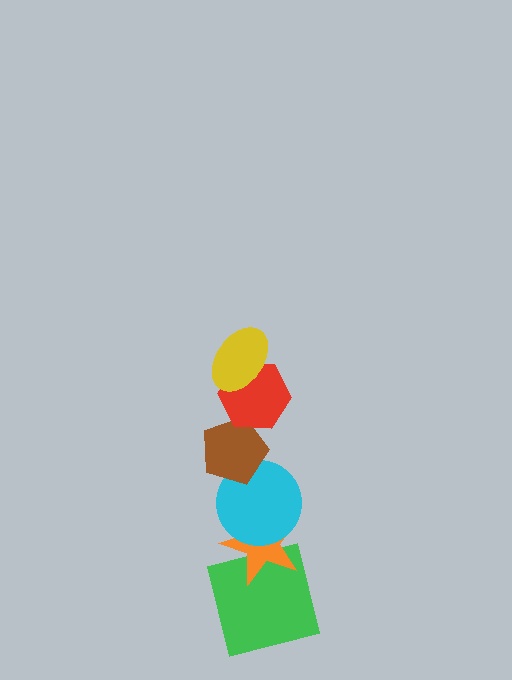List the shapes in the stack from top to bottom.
From top to bottom: the yellow ellipse, the red hexagon, the brown pentagon, the cyan circle, the orange star, the green square.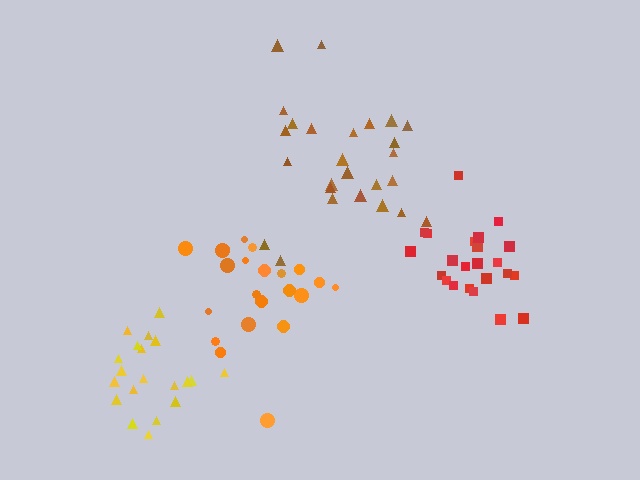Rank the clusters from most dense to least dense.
yellow, red, orange, brown.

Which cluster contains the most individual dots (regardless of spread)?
Brown (26).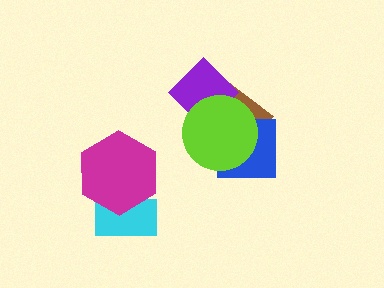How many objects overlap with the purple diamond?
2 objects overlap with the purple diamond.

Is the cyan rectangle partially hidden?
Yes, it is partially covered by another shape.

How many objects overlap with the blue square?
2 objects overlap with the blue square.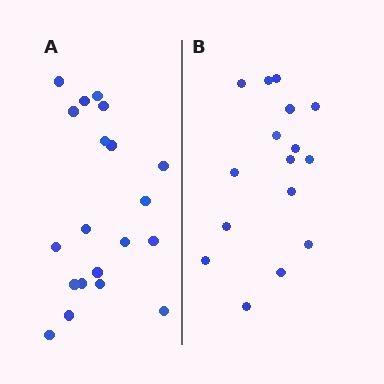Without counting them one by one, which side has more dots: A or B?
Region A (the left region) has more dots.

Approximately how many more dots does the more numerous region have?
Region A has about 4 more dots than region B.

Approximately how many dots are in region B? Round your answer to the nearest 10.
About 20 dots. (The exact count is 16, which rounds to 20.)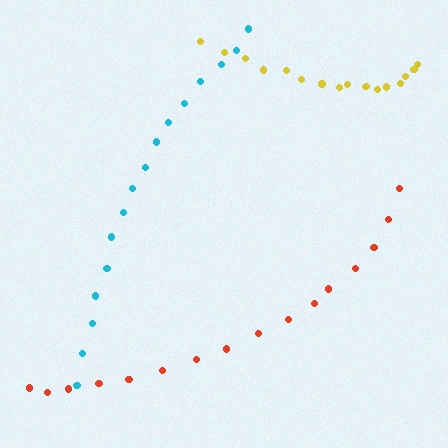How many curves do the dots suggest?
There are 3 distinct paths.